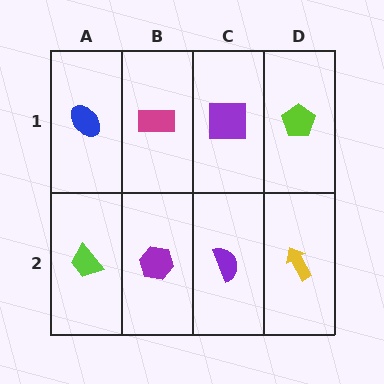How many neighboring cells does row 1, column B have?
3.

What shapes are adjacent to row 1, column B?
A purple hexagon (row 2, column B), a blue ellipse (row 1, column A), a purple square (row 1, column C).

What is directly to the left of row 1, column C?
A magenta rectangle.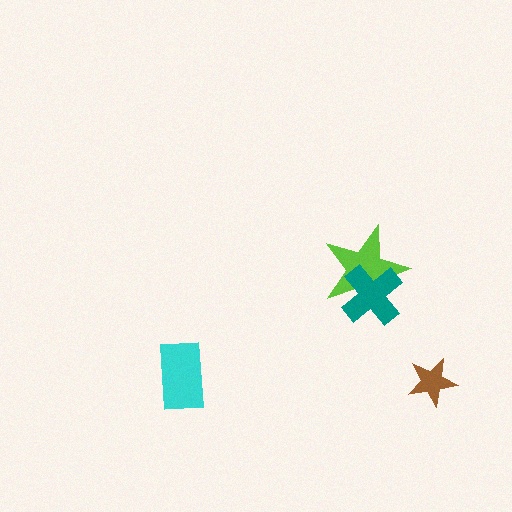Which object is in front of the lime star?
The teal cross is in front of the lime star.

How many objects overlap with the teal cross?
1 object overlaps with the teal cross.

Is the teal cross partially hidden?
No, no other shape covers it.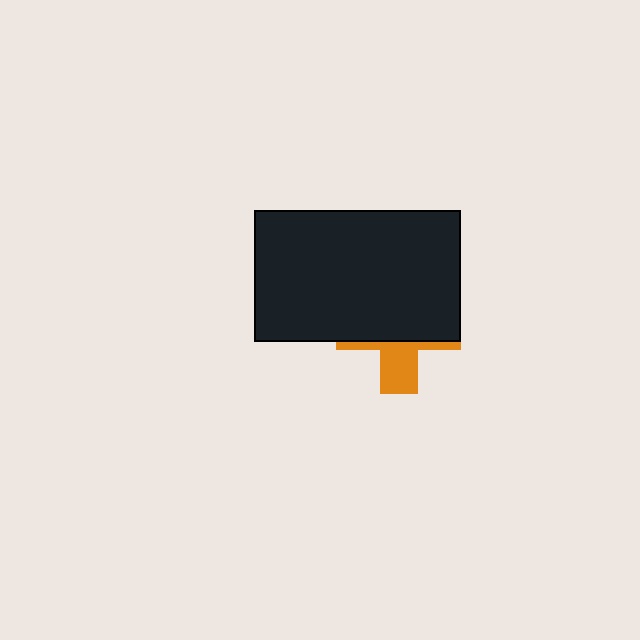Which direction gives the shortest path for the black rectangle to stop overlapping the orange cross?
Moving up gives the shortest separation.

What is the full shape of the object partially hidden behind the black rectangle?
The partially hidden object is an orange cross.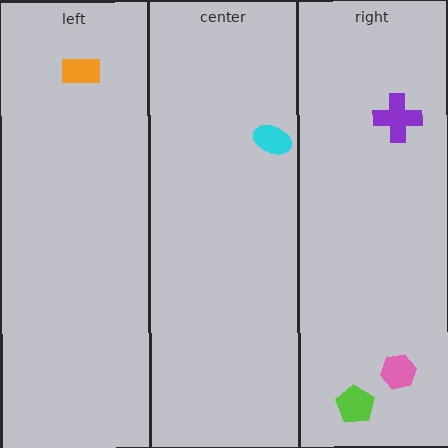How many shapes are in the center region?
1.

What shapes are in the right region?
The lime pentagon, the pink hexagon, the purple cross.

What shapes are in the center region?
The cyan ellipse.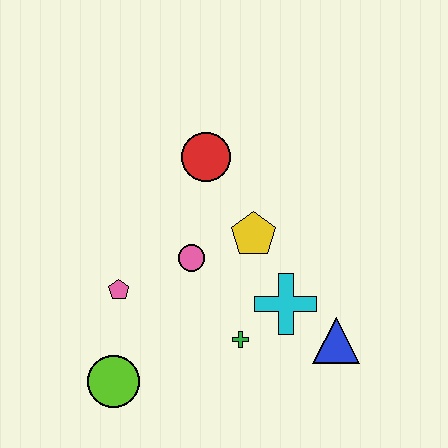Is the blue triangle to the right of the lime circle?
Yes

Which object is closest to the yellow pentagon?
The pink circle is closest to the yellow pentagon.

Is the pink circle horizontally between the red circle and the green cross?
No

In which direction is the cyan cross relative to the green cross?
The cyan cross is to the right of the green cross.